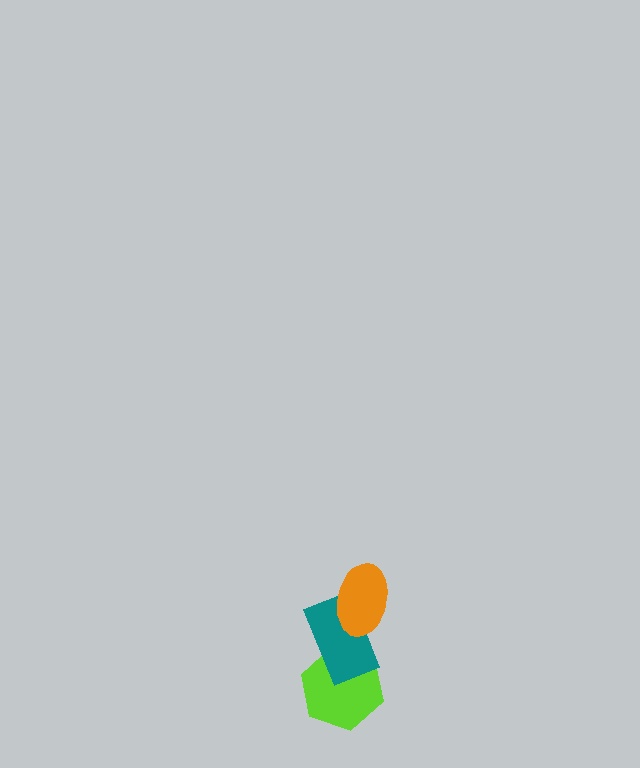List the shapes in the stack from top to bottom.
From top to bottom: the orange ellipse, the teal rectangle, the lime hexagon.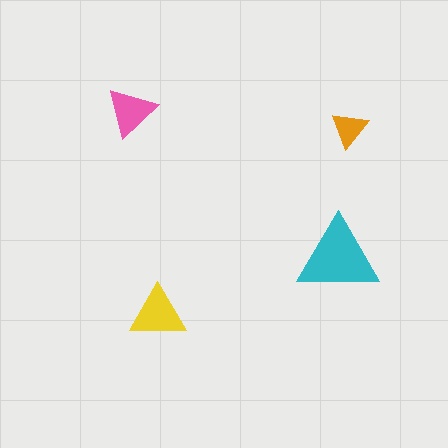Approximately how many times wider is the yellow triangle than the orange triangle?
About 1.5 times wider.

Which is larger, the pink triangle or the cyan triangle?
The cyan one.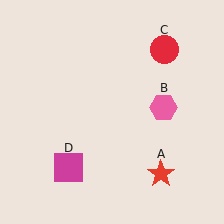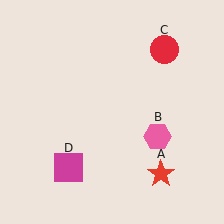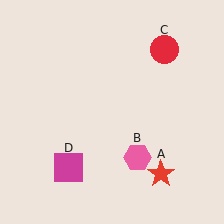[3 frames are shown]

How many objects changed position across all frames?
1 object changed position: pink hexagon (object B).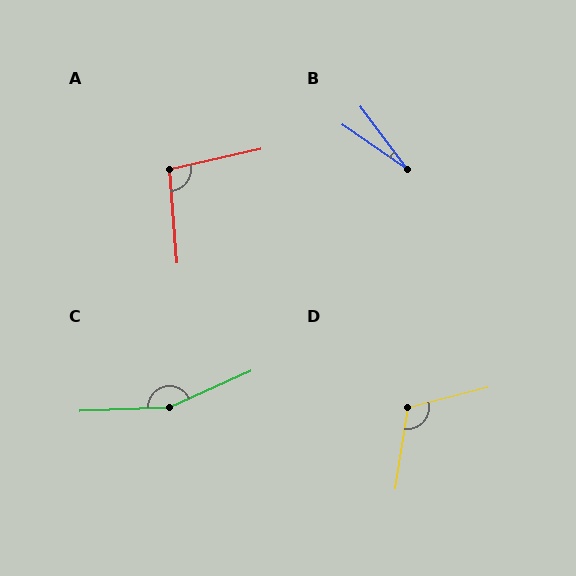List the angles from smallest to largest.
B (19°), A (98°), D (112°), C (158°).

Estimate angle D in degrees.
Approximately 112 degrees.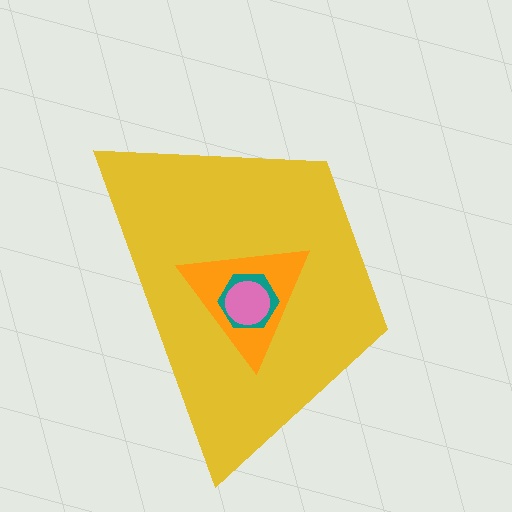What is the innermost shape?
The pink circle.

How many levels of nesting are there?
4.